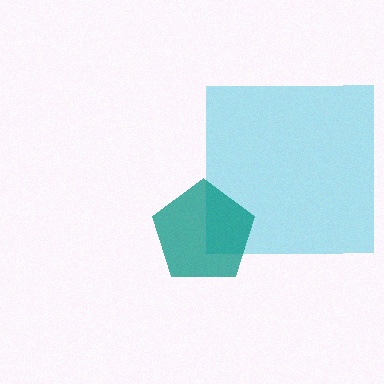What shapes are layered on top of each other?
The layered shapes are: a cyan square, a teal pentagon.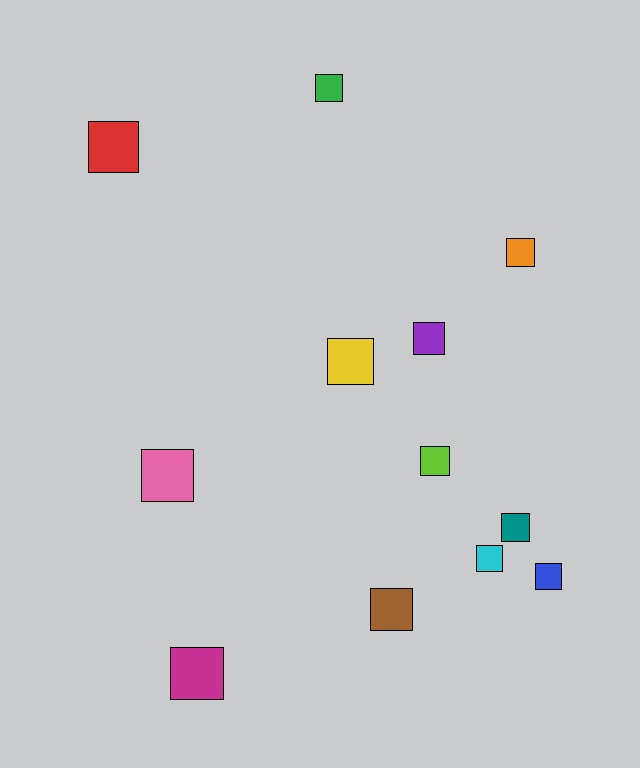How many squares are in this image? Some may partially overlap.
There are 12 squares.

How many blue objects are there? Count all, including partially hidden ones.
There is 1 blue object.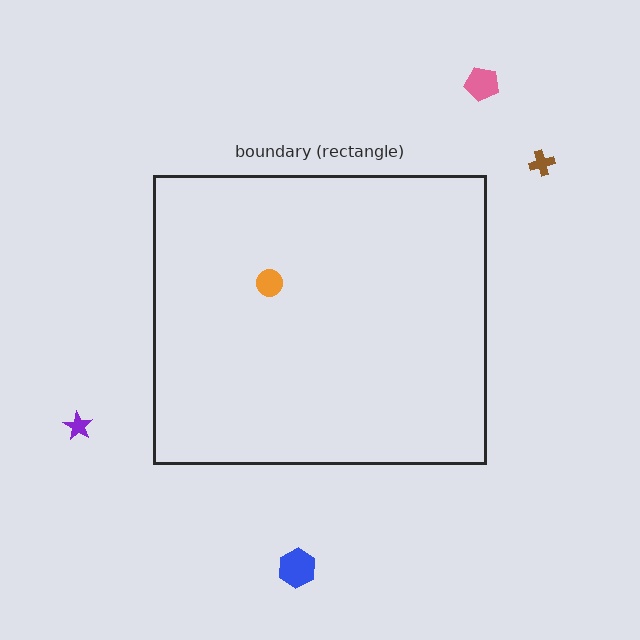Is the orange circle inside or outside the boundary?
Inside.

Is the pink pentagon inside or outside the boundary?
Outside.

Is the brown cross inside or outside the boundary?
Outside.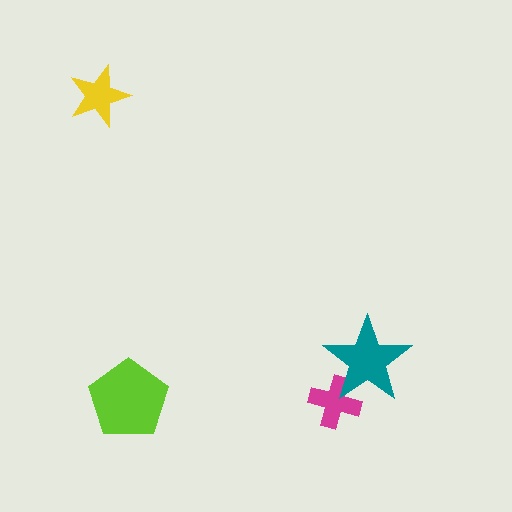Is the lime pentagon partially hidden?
No, no other shape covers it.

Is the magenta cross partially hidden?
Yes, it is partially covered by another shape.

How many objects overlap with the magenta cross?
1 object overlaps with the magenta cross.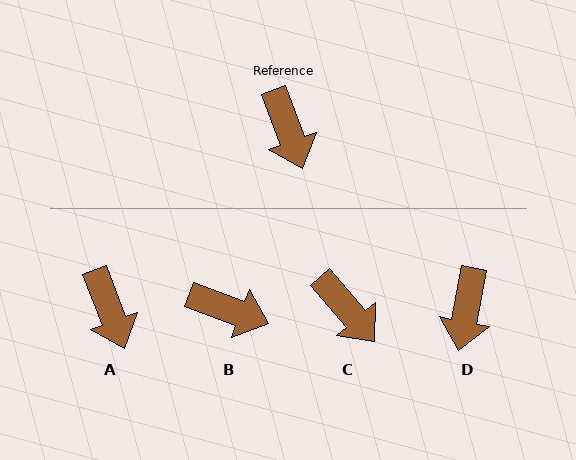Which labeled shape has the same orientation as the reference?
A.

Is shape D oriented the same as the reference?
No, it is off by about 31 degrees.